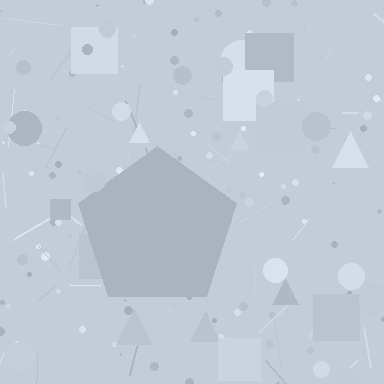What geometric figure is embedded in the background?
A pentagon is embedded in the background.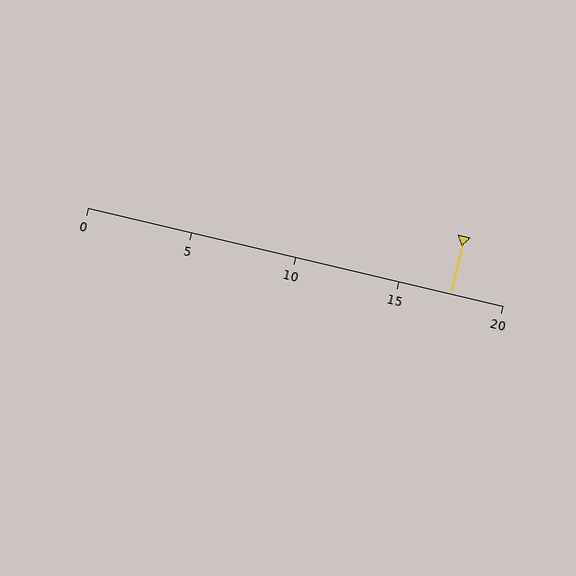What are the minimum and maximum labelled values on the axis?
The axis runs from 0 to 20.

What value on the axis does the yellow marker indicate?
The marker indicates approximately 17.5.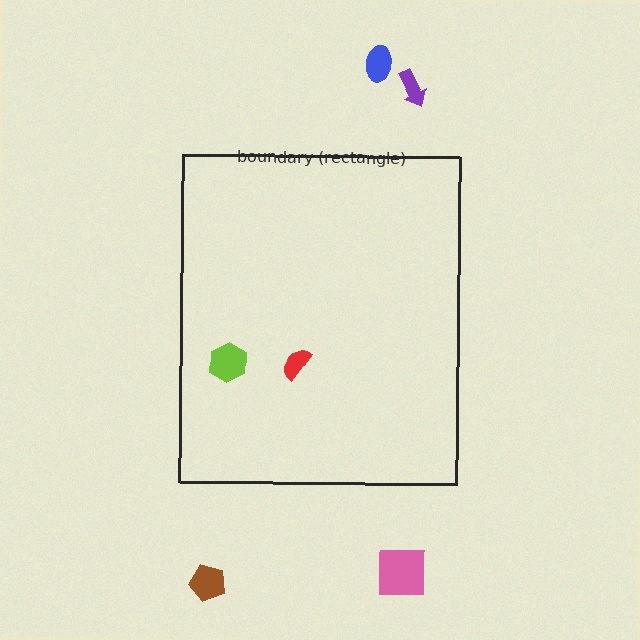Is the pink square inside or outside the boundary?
Outside.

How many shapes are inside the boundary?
2 inside, 4 outside.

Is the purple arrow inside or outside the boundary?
Outside.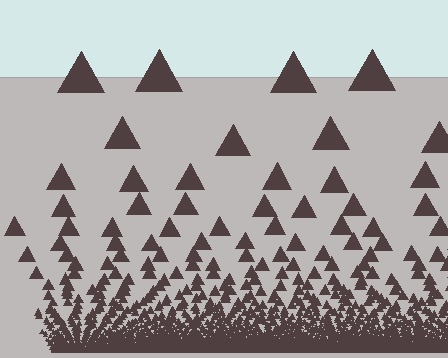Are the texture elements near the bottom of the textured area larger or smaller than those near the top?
Smaller. The gradient is inverted — elements near the bottom are smaller and denser.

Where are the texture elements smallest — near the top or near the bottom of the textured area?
Near the bottom.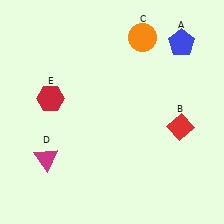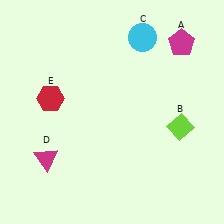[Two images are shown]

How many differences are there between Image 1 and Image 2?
There are 3 differences between the two images.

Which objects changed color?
A changed from blue to magenta. B changed from red to lime. C changed from orange to cyan.